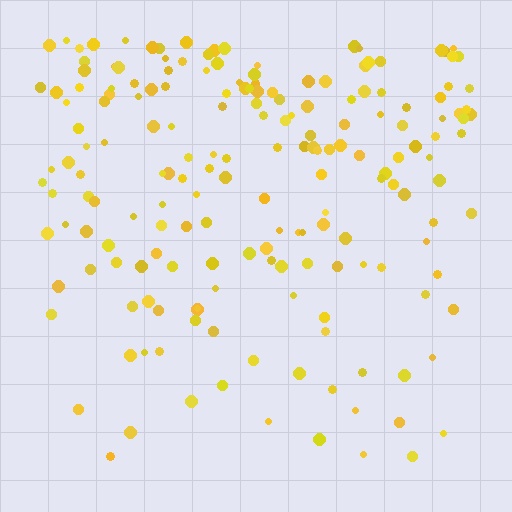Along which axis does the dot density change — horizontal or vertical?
Vertical.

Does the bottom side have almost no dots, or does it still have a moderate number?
Still a moderate number, just noticeably fewer than the top.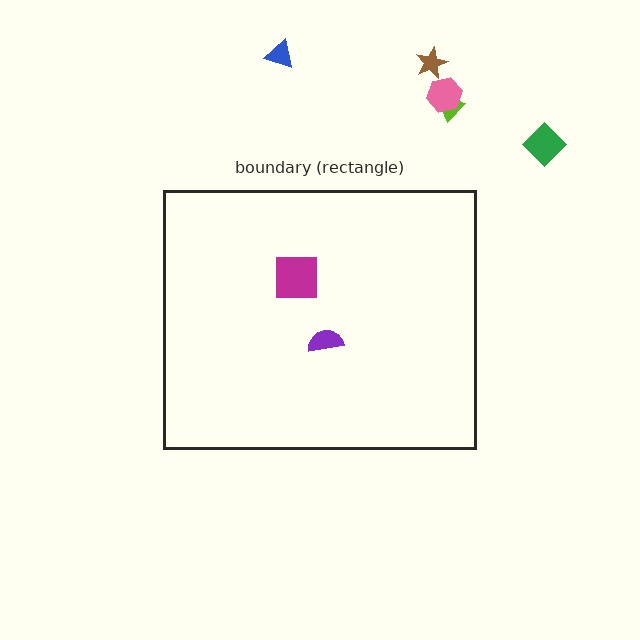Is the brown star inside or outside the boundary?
Outside.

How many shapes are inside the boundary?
2 inside, 5 outside.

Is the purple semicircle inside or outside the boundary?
Inside.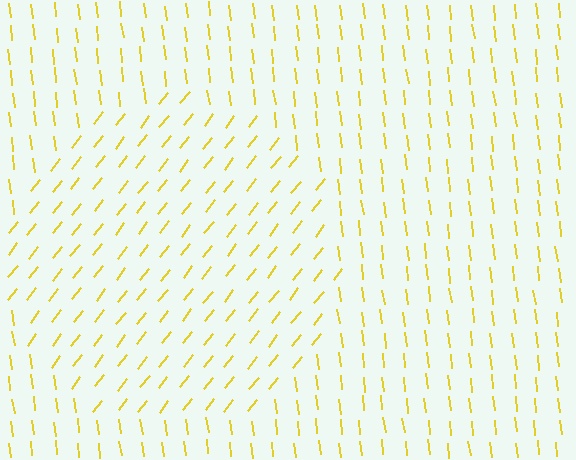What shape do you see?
I see a circle.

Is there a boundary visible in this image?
Yes, there is a texture boundary formed by a change in line orientation.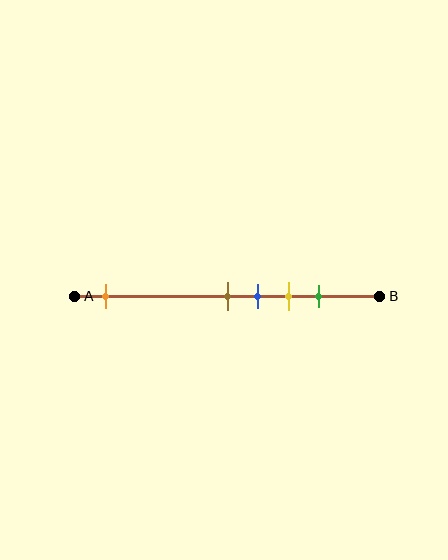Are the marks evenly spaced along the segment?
No, the marks are not evenly spaced.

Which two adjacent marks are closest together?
The brown and blue marks are the closest adjacent pair.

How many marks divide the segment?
There are 5 marks dividing the segment.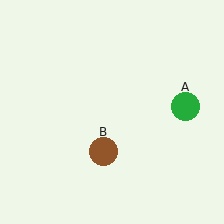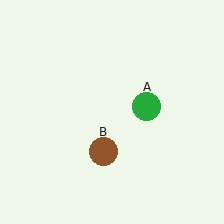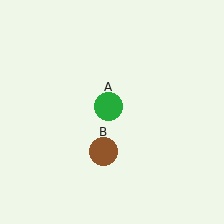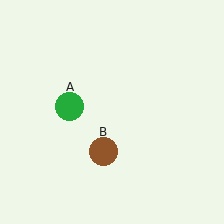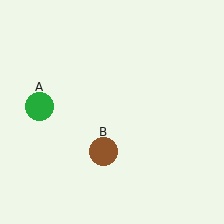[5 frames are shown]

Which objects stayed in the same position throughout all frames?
Brown circle (object B) remained stationary.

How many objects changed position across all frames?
1 object changed position: green circle (object A).